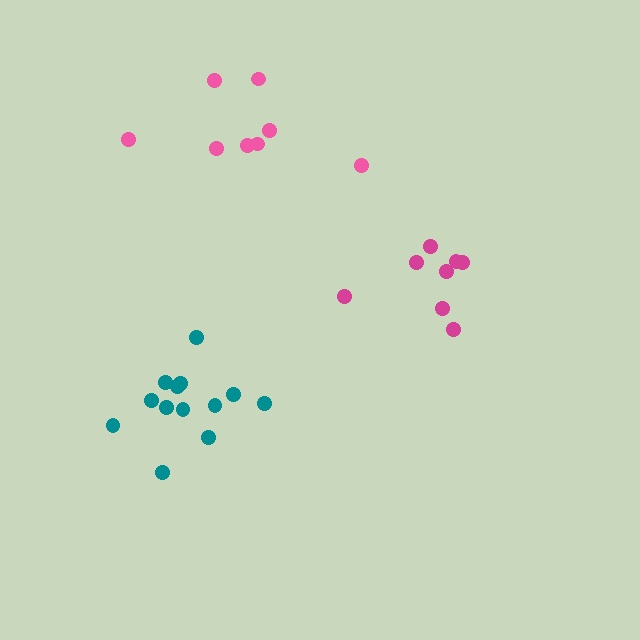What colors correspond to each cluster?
The clusters are colored: magenta, teal, pink.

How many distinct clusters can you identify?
There are 3 distinct clusters.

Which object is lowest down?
The teal cluster is bottommost.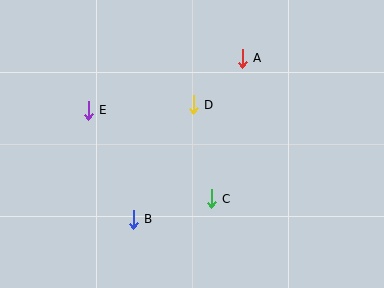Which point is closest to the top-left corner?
Point E is closest to the top-left corner.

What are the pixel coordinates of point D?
Point D is at (193, 105).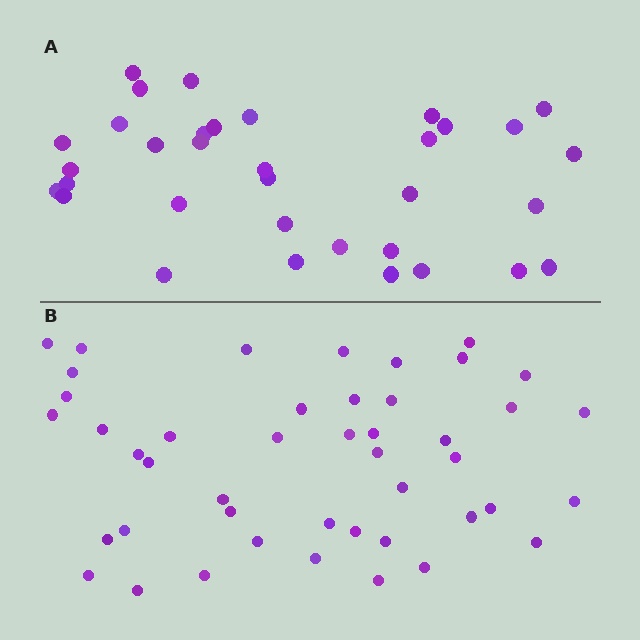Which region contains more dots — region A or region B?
Region B (the bottom region) has more dots.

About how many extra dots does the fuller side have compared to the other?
Region B has roughly 12 or so more dots than region A.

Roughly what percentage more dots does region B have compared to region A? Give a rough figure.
About 30% more.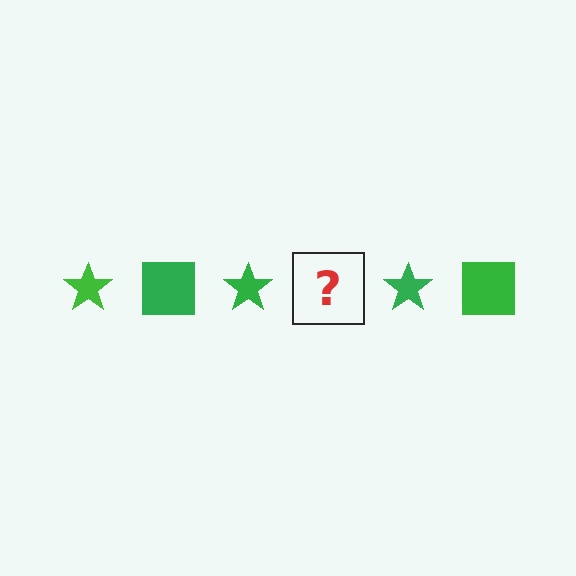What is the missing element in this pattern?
The missing element is a green square.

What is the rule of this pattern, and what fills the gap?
The rule is that the pattern cycles through star, square shapes in green. The gap should be filled with a green square.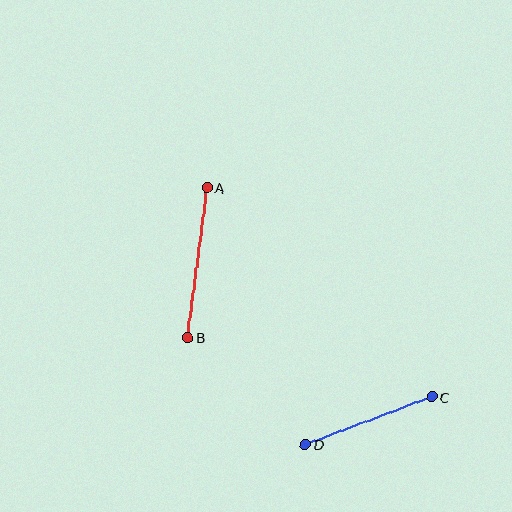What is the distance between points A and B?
The distance is approximately 151 pixels.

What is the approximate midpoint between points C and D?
The midpoint is at approximately (369, 420) pixels.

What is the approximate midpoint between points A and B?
The midpoint is at approximately (197, 263) pixels.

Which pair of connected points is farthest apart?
Points A and B are farthest apart.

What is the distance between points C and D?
The distance is approximately 135 pixels.